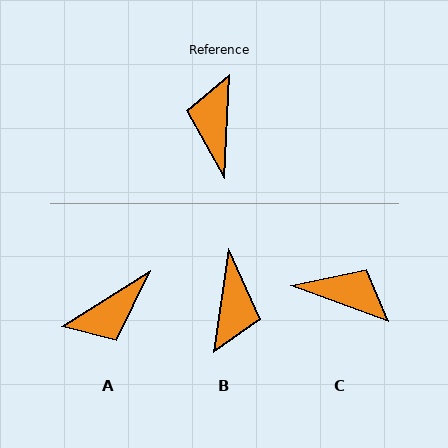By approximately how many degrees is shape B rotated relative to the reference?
Approximately 174 degrees counter-clockwise.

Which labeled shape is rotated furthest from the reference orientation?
B, about 174 degrees away.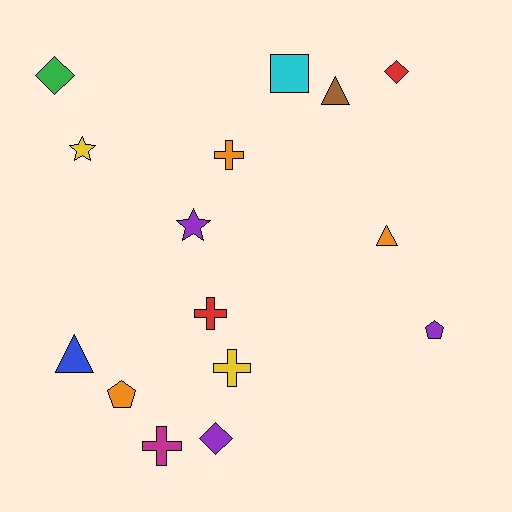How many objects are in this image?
There are 15 objects.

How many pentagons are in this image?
There are 2 pentagons.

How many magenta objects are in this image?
There is 1 magenta object.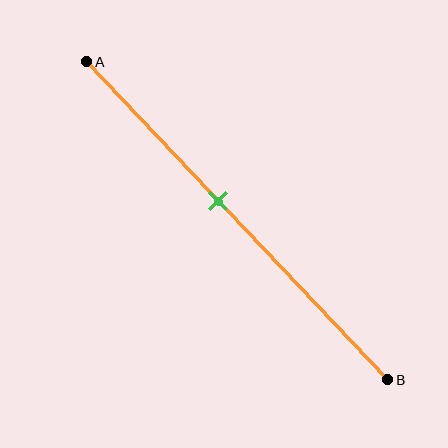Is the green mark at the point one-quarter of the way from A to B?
No, the mark is at about 45% from A, not at the 25% one-quarter point.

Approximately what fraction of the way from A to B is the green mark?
The green mark is approximately 45% of the way from A to B.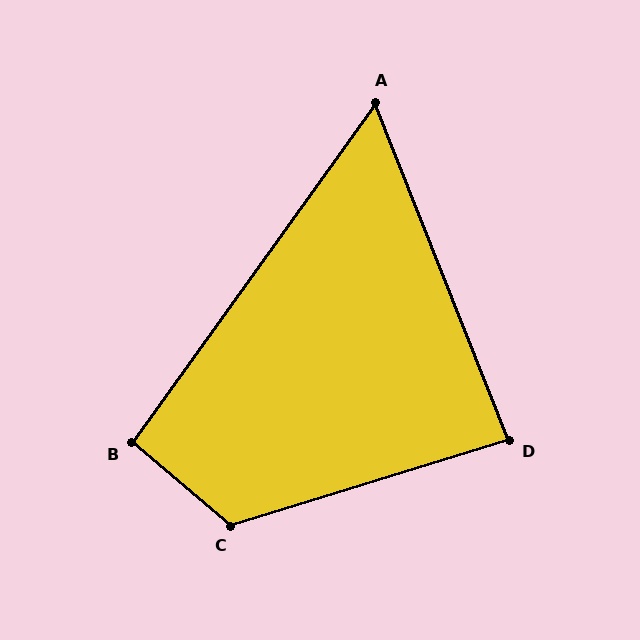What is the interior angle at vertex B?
Approximately 95 degrees (approximately right).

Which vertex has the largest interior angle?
C, at approximately 123 degrees.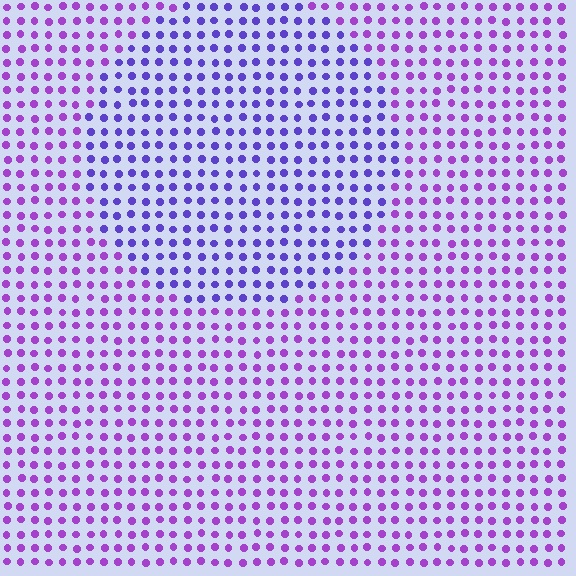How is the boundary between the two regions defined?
The boundary is defined purely by a slight shift in hue (about 32 degrees). Spacing, size, and orientation are identical on both sides.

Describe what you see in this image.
The image is filled with small purple elements in a uniform arrangement. A circle-shaped region is visible where the elements are tinted to a slightly different hue, forming a subtle color boundary.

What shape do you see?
I see a circle.